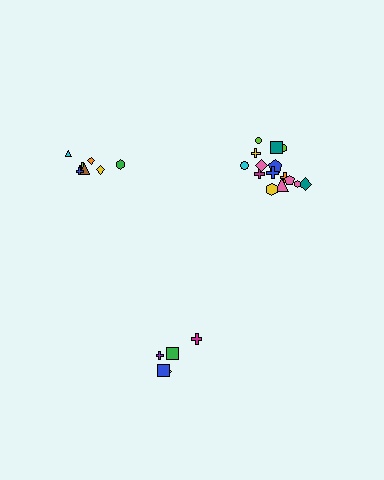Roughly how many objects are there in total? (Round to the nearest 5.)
Roughly 25 objects in total.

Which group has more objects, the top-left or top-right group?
The top-right group.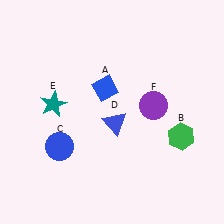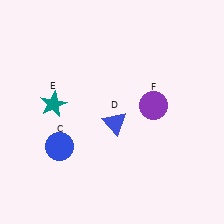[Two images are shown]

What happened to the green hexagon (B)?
The green hexagon (B) was removed in Image 2. It was in the bottom-right area of Image 1.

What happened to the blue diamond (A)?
The blue diamond (A) was removed in Image 2. It was in the top-left area of Image 1.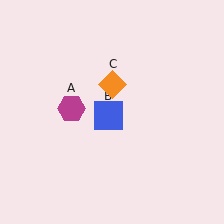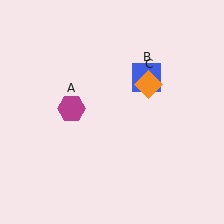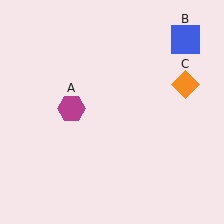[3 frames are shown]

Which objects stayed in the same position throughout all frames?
Magenta hexagon (object A) remained stationary.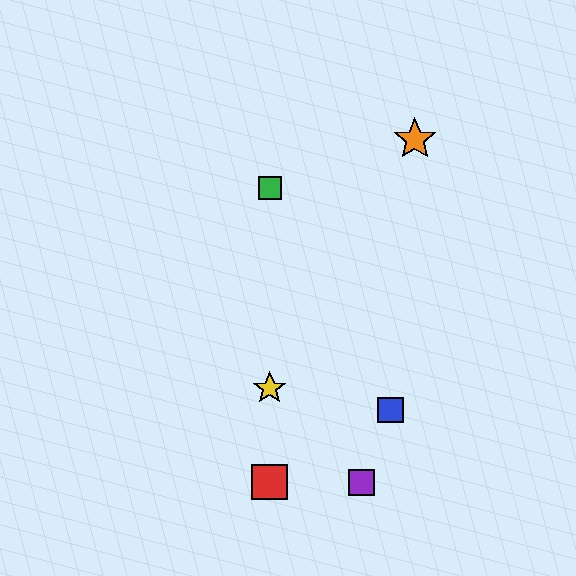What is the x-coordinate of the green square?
The green square is at x≈270.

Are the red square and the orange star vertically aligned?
No, the red square is at x≈270 and the orange star is at x≈415.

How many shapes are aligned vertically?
3 shapes (the red square, the green square, the yellow star) are aligned vertically.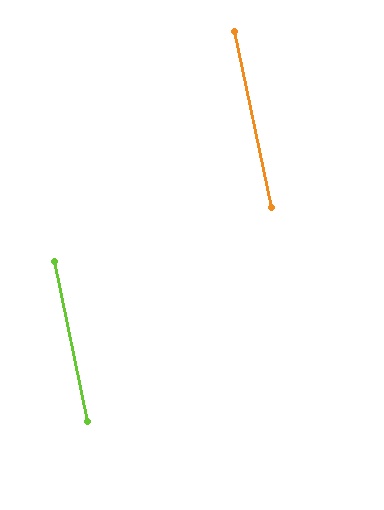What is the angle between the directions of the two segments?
Approximately 0 degrees.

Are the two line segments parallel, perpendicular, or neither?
Parallel — their directions differ by only 0.3°.